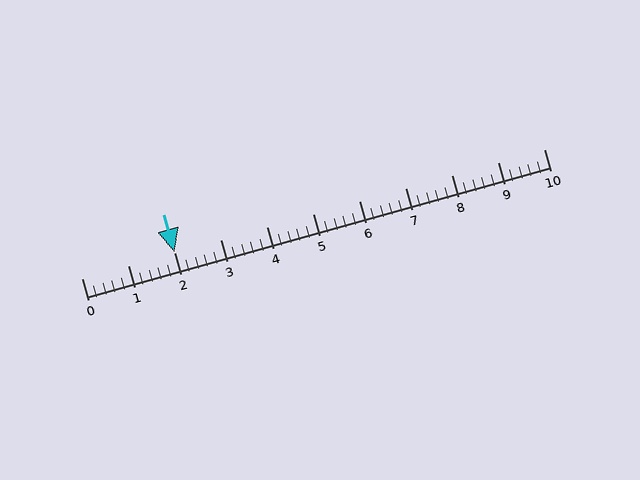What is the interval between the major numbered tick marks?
The major tick marks are spaced 1 units apart.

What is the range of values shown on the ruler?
The ruler shows values from 0 to 10.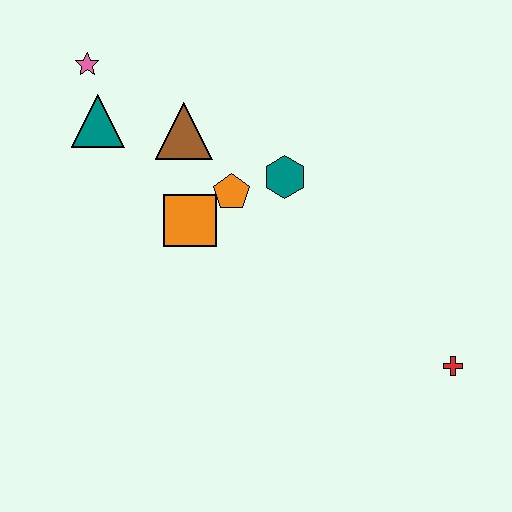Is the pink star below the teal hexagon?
No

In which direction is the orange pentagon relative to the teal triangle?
The orange pentagon is to the right of the teal triangle.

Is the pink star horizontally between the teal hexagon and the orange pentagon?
No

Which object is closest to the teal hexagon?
The orange pentagon is closest to the teal hexagon.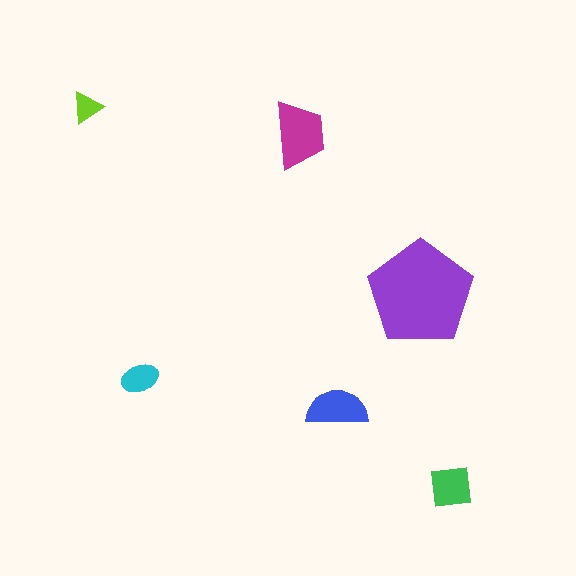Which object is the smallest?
The lime triangle.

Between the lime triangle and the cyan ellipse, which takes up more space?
The cyan ellipse.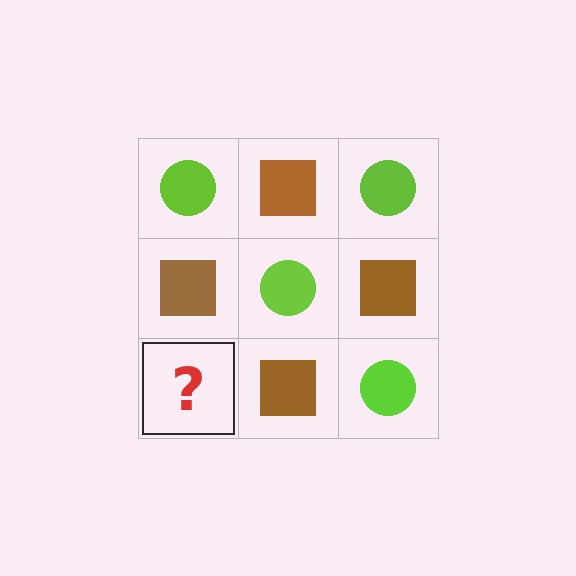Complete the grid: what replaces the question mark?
The question mark should be replaced with a lime circle.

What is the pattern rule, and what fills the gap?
The rule is that it alternates lime circle and brown square in a checkerboard pattern. The gap should be filled with a lime circle.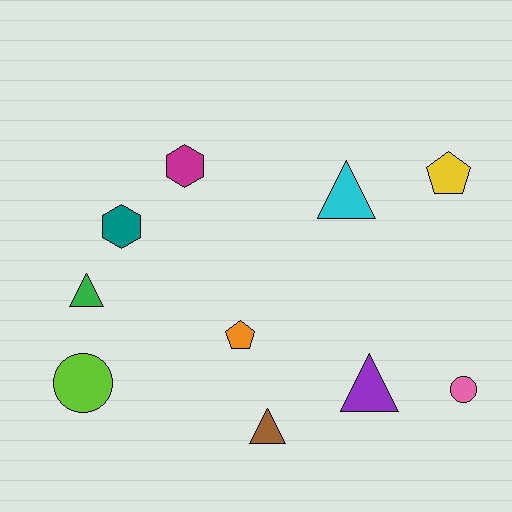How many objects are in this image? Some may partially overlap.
There are 10 objects.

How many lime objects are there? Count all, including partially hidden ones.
There is 1 lime object.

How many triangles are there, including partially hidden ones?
There are 4 triangles.